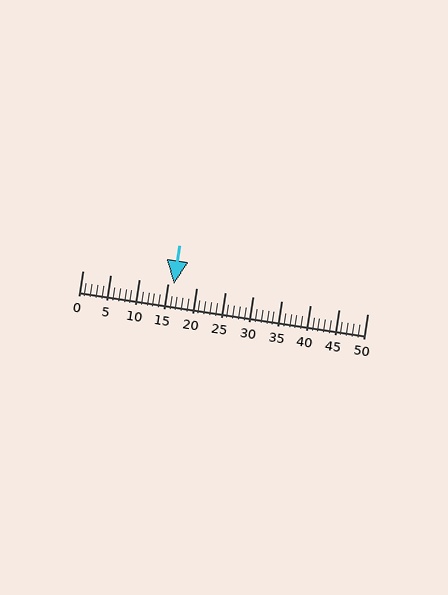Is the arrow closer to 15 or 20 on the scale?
The arrow is closer to 15.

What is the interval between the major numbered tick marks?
The major tick marks are spaced 5 units apart.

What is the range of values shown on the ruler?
The ruler shows values from 0 to 50.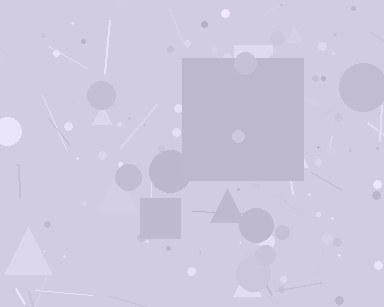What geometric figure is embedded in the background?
A square is embedded in the background.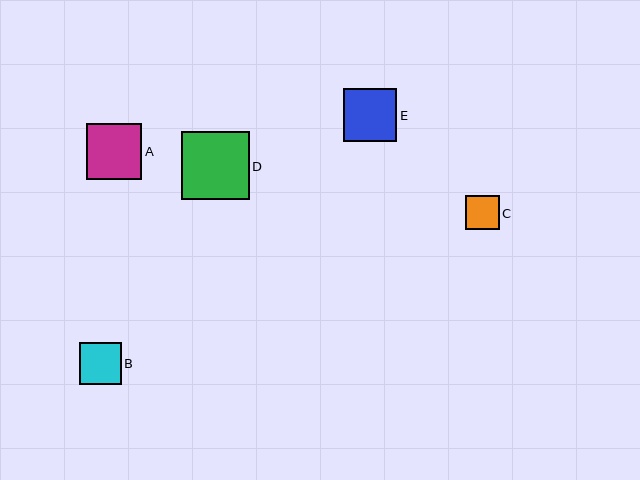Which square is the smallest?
Square C is the smallest with a size of approximately 34 pixels.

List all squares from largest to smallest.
From largest to smallest: D, A, E, B, C.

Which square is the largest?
Square D is the largest with a size of approximately 68 pixels.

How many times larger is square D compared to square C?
Square D is approximately 2.0 times the size of square C.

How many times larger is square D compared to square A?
Square D is approximately 1.2 times the size of square A.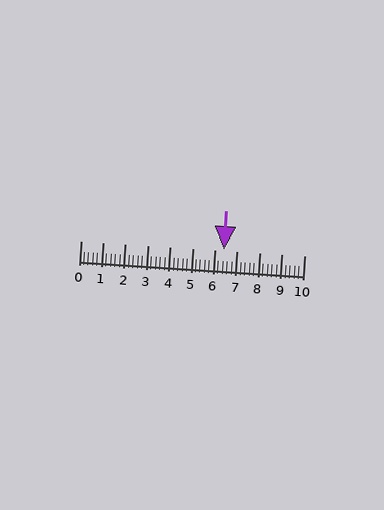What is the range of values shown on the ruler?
The ruler shows values from 0 to 10.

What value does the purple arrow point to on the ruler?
The purple arrow points to approximately 6.4.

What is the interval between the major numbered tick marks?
The major tick marks are spaced 1 units apart.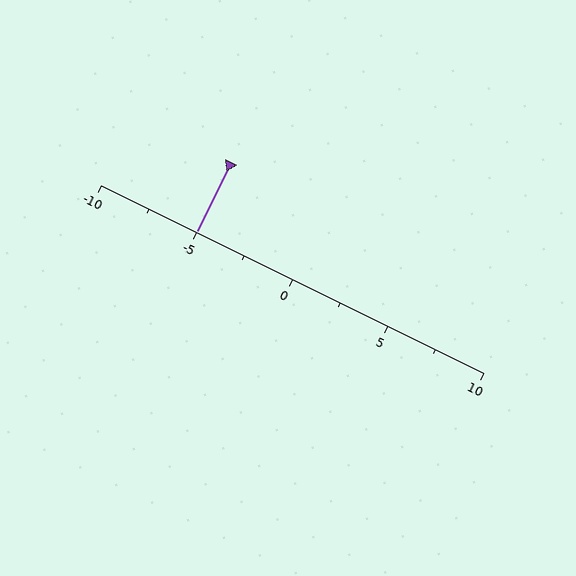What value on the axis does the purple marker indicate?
The marker indicates approximately -5.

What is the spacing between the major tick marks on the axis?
The major ticks are spaced 5 apart.